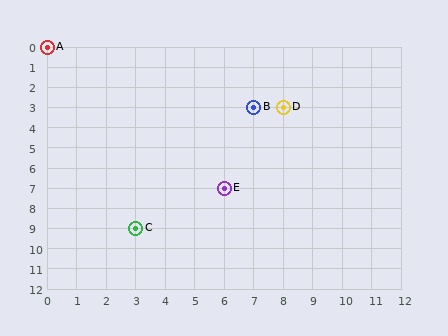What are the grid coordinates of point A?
Point A is at grid coordinates (0, 0).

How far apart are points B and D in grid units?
Points B and D are 1 column apart.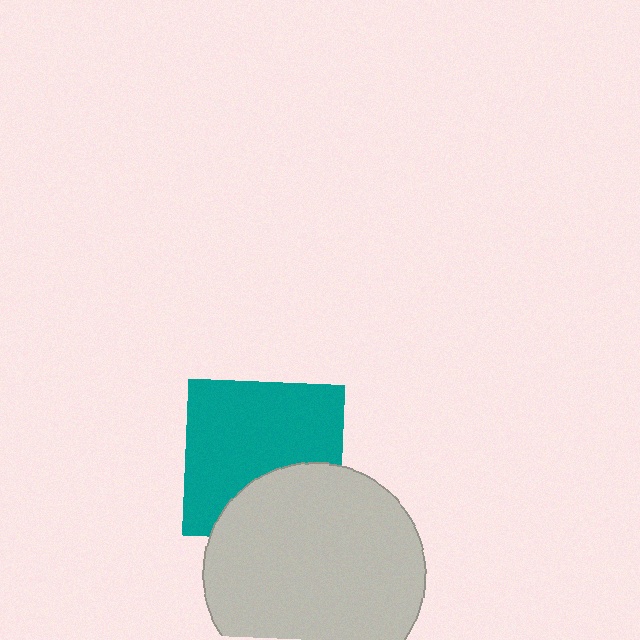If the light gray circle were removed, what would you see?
You would see the complete teal square.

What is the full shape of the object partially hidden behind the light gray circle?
The partially hidden object is a teal square.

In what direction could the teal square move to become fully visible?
The teal square could move up. That would shift it out from behind the light gray circle entirely.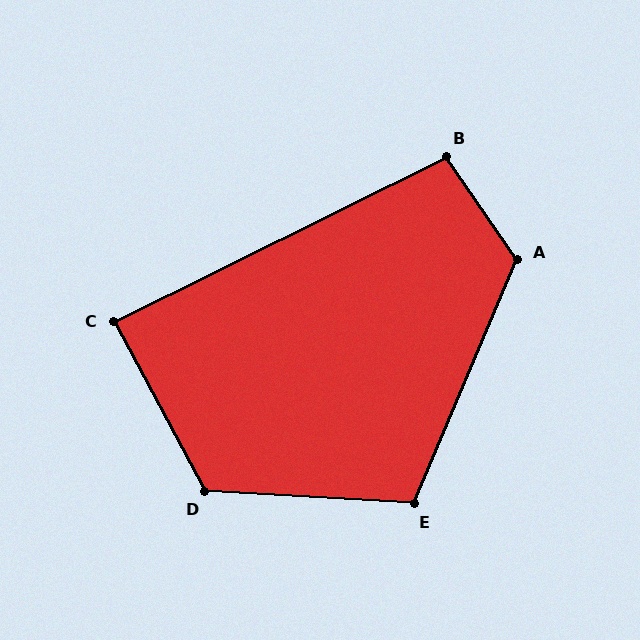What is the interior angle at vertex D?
Approximately 122 degrees (obtuse).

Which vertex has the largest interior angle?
A, at approximately 122 degrees.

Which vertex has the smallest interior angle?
C, at approximately 88 degrees.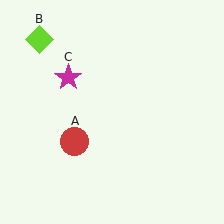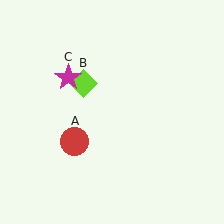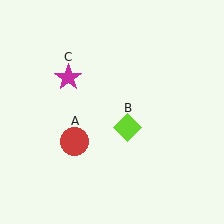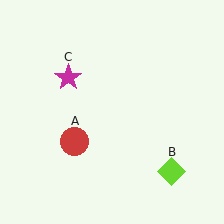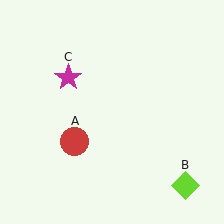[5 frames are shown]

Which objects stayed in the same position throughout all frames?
Red circle (object A) and magenta star (object C) remained stationary.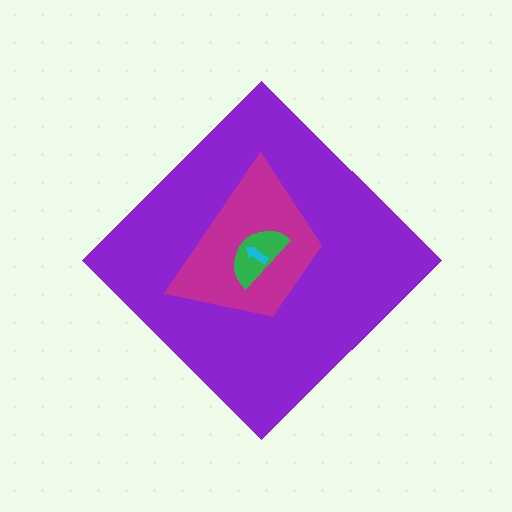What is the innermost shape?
The cyan arrow.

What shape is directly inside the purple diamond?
The magenta trapezoid.